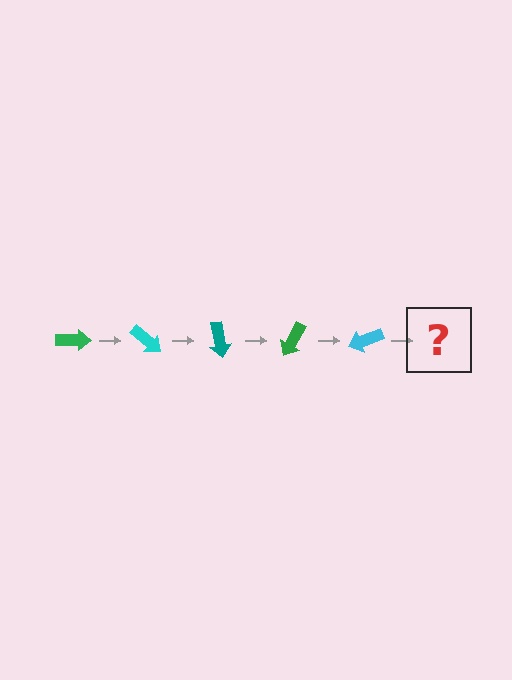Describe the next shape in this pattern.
It should be a teal arrow, rotated 200 degrees from the start.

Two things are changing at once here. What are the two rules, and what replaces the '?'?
The two rules are that it rotates 40 degrees each step and the color cycles through green, cyan, and teal. The '?' should be a teal arrow, rotated 200 degrees from the start.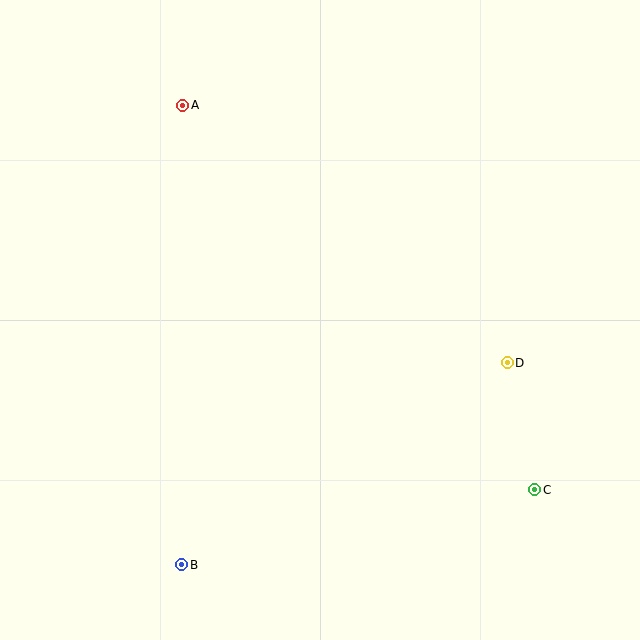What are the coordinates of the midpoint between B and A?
The midpoint between B and A is at (182, 335).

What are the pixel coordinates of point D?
Point D is at (507, 363).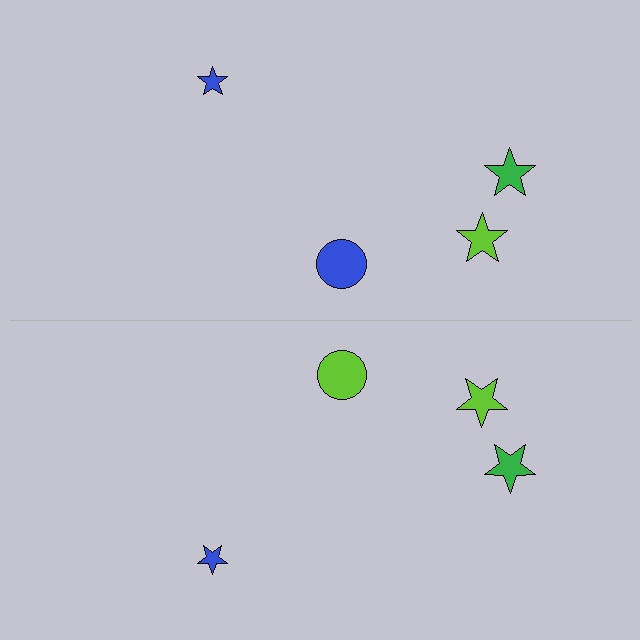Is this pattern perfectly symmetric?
No, the pattern is not perfectly symmetric. The lime circle on the bottom side breaks the symmetry — its mirror counterpart is blue.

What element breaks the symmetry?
The lime circle on the bottom side breaks the symmetry — its mirror counterpart is blue.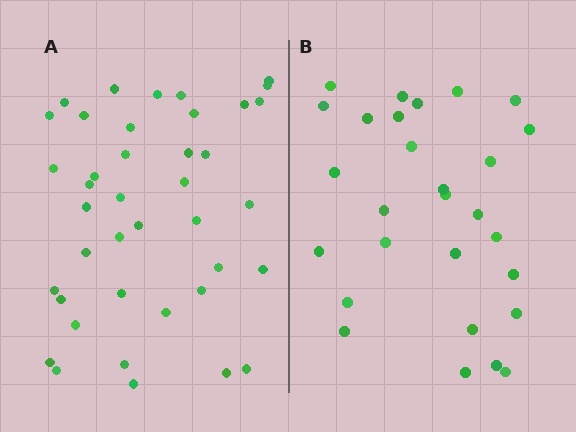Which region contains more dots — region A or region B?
Region A (the left region) has more dots.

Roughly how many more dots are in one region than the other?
Region A has roughly 12 or so more dots than region B.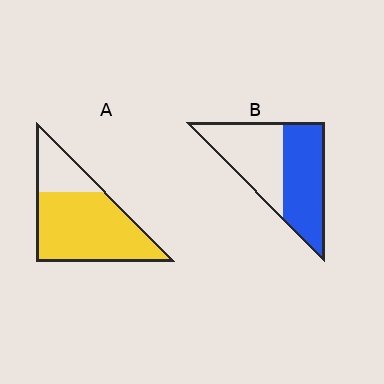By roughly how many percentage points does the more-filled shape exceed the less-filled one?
By roughly 25 percentage points (A over B).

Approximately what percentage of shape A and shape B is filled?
A is approximately 75% and B is approximately 50%.